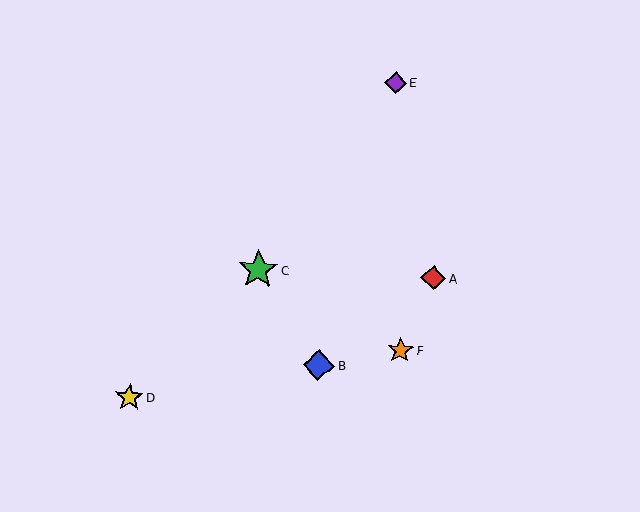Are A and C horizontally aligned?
Yes, both are at y≈278.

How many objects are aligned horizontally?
2 objects (A, C) are aligned horizontally.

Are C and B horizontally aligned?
No, C is at y≈270 and B is at y≈365.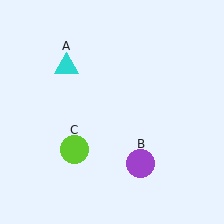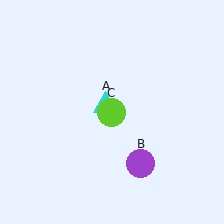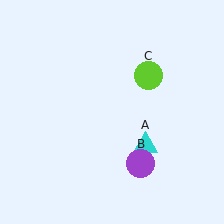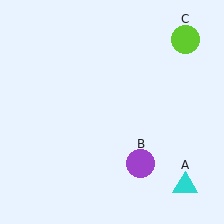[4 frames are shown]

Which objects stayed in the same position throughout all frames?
Purple circle (object B) remained stationary.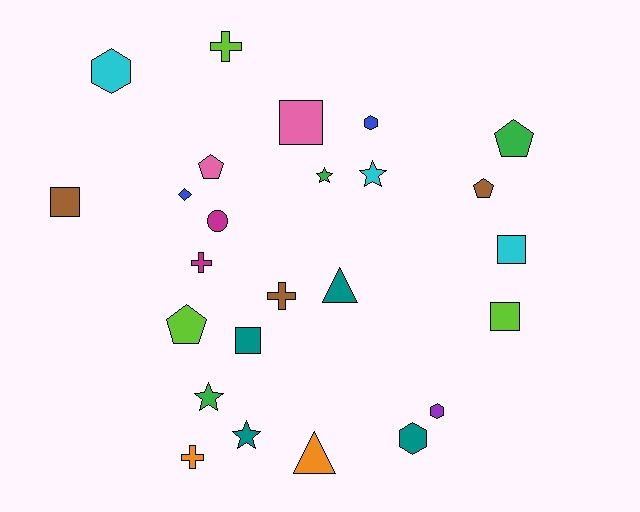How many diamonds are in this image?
There is 1 diamond.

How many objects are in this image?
There are 25 objects.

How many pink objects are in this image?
There are 2 pink objects.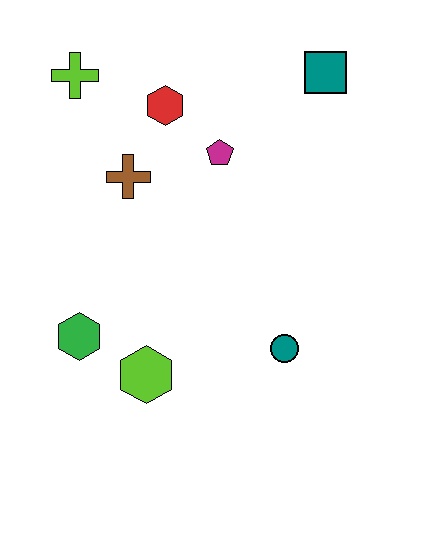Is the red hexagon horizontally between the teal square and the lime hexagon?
Yes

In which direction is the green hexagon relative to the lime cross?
The green hexagon is below the lime cross.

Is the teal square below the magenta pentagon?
No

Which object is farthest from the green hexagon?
The teal square is farthest from the green hexagon.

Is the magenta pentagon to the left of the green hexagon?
No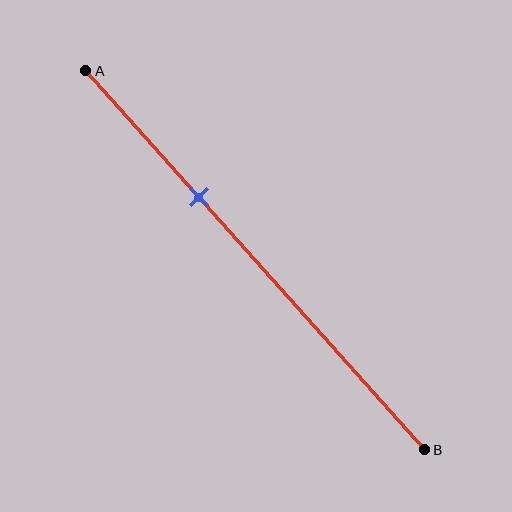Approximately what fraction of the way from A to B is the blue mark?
The blue mark is approximately 35% of the way from A to B.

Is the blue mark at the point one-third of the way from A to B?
Yes, the mark is approximately at the one-third point.